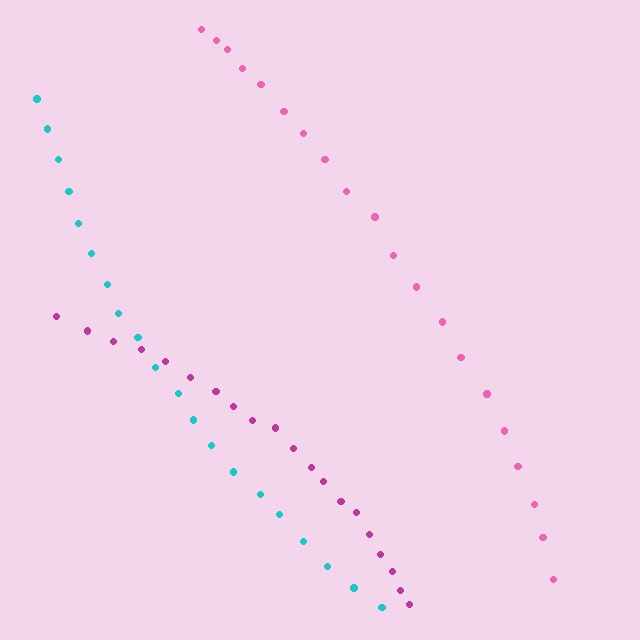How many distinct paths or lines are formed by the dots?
There are 3 distinct paths.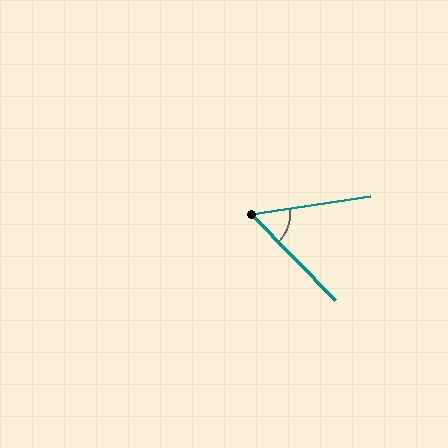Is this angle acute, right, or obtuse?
It is acute.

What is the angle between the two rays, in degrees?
Approximately 54 degrees.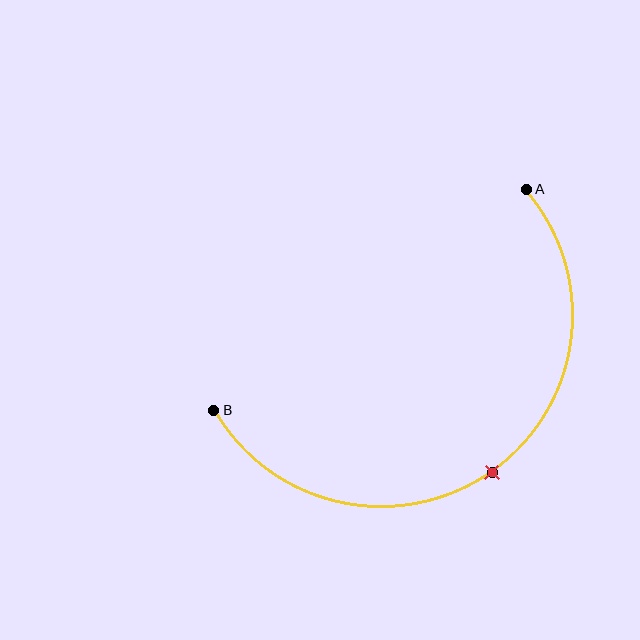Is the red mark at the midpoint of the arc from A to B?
Yes. The red mark lies on the arc at equal arc-length from both A and B — it is the arc midpoint.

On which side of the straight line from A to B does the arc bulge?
The arc bulges below and to the right of the straight line connecting A and B.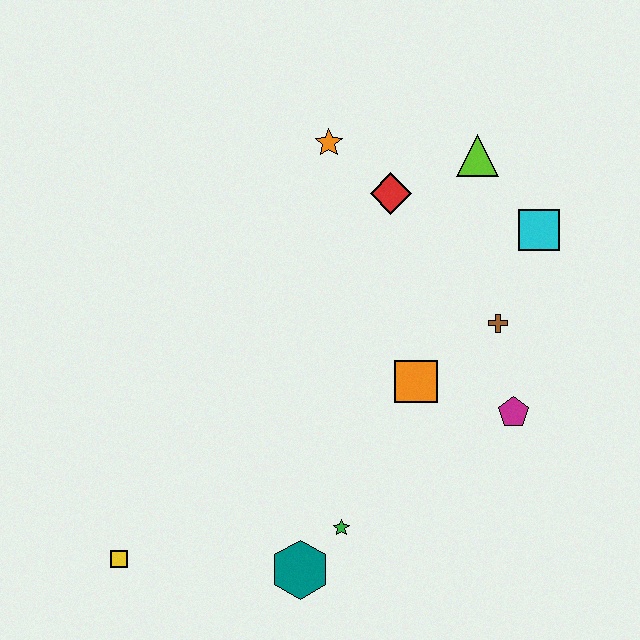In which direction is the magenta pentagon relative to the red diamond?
The magenta pentagon is below the red diamond.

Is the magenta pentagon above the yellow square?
Yes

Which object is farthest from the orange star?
The yellow square is farthest from the orange star.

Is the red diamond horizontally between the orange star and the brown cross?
Yes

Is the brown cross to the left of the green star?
No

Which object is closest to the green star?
The teal hexagon is closest to the green star.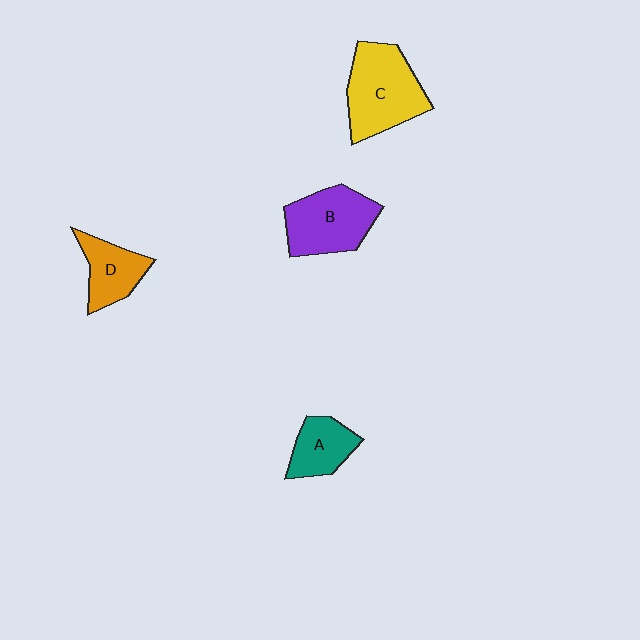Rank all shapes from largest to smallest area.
From largest to smallest: C (yellow), B (purple), D (orange), A (teal).